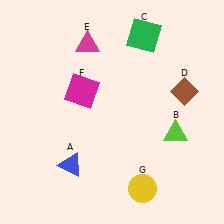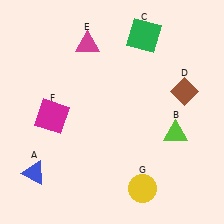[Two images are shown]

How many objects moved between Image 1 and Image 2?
2 objects moved between the two images.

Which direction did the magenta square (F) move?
The magenta square (F) moved left.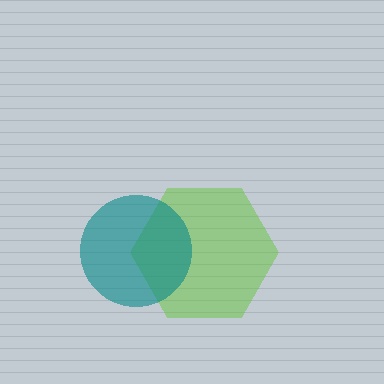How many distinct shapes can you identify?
There are 2 distinct shapes: a lime hexagon, a teal circle.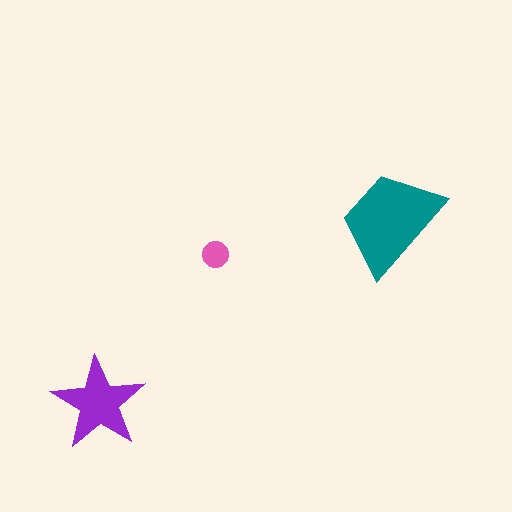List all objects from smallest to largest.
The pink circle, the purple star, the teal trapezoid.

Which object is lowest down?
The purple star is bottommost.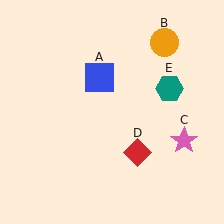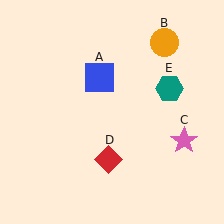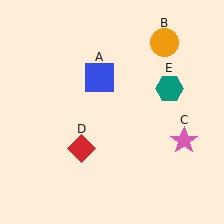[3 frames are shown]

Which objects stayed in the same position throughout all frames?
Blue square (object A) and orange circle (object B) and pink star (object C) and teal hexagon (object E) remained stationary.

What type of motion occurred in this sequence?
The red diamond (object D) rotated clockwise around the center of the scene.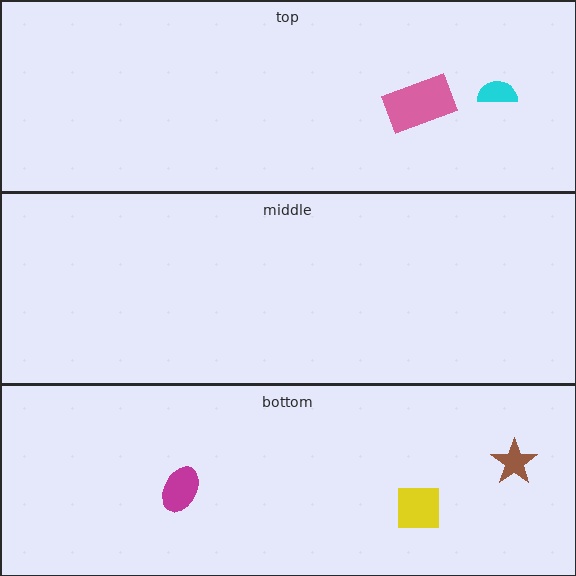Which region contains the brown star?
The bottom region.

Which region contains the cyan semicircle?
The top region.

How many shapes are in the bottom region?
3.